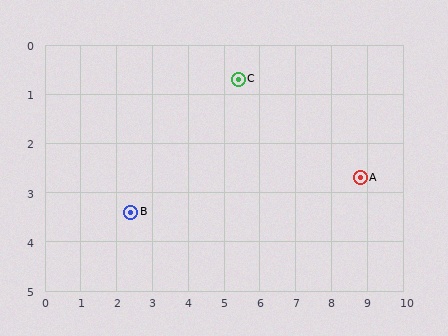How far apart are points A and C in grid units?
Points A and C are about 3.9 grid units apart.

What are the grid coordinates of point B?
Point B is at approximately (2.4, 3.4).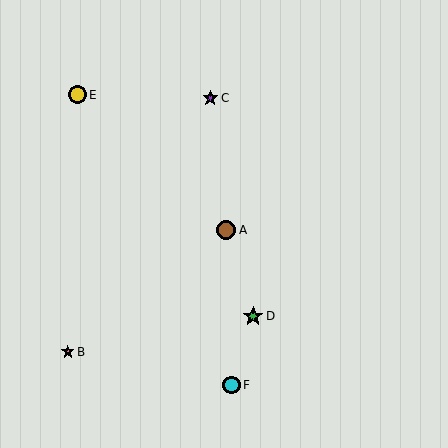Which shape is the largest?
The green star (labeled D) is the largest.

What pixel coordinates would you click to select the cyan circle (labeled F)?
Click at (231, 385) to select the cyan circle F.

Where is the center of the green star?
The center of the green star is at (253, 316).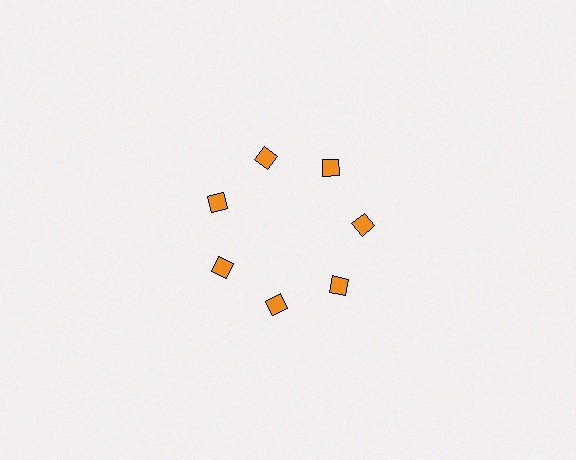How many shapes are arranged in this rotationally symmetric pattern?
There are 7 shapes, arranged in 7 groups of 1.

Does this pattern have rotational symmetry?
Yes, this pattern has 7-fold rotational symmetry. It looks the same after rotating 51 degrees around the center.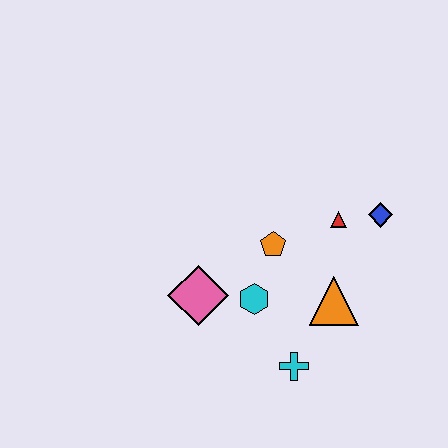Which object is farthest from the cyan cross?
The blue diamond is farthest from the cyan cross.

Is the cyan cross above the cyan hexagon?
No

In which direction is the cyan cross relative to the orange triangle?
The cyan cross is below the orange triangle.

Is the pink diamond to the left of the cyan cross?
Yes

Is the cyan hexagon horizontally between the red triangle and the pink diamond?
Yes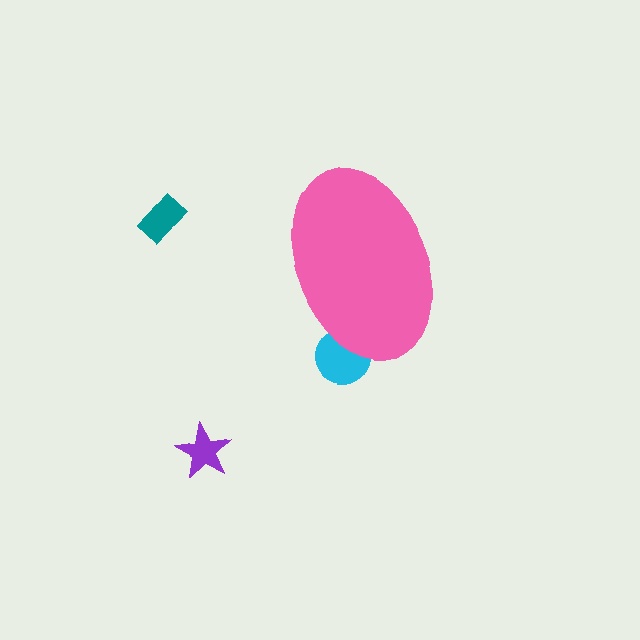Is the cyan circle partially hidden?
Yes, the cyan circle is partially hidden behind the pink ellipse.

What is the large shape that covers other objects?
A pink ellipse.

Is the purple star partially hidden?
No, the purple star is fully visible.